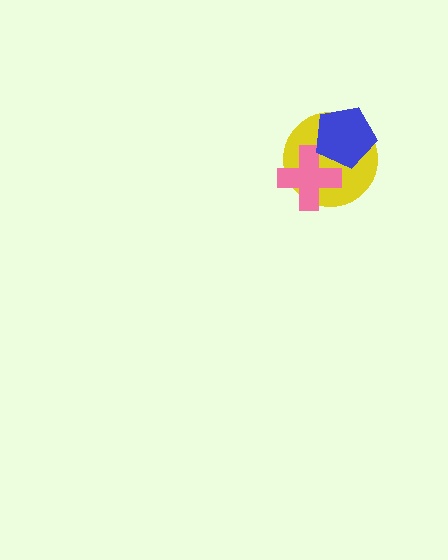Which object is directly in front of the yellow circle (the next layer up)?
The pink cross is directly in front of the yellow circle.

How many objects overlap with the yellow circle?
2 objects overlap with the yellow circle.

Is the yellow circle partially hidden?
Yes, it is partially covered by another shape.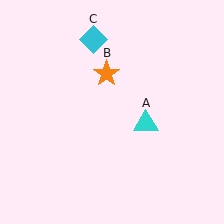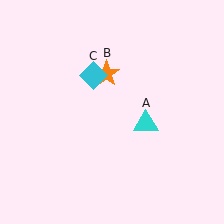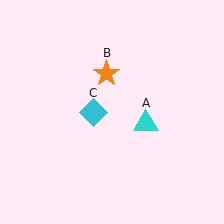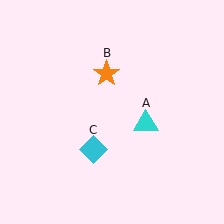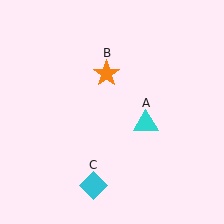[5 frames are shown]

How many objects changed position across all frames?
1 object changed position: cyan diamond (object C).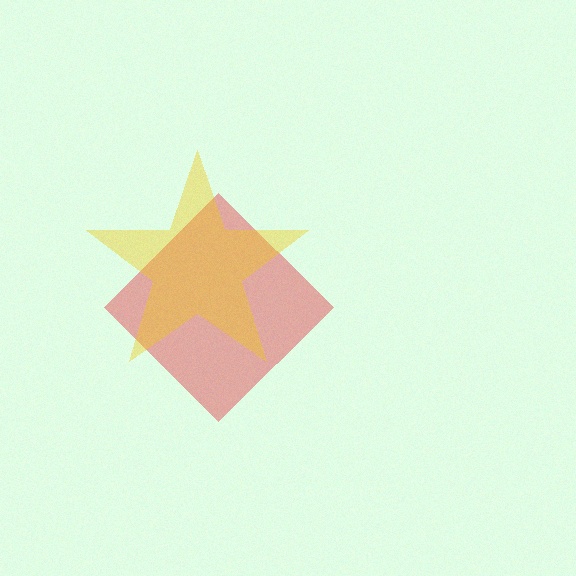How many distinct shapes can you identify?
There are 2 distinct shapes: a red diamond, a yellow star.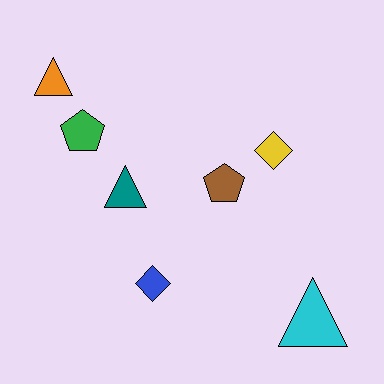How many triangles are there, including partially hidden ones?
There are 3 triangles.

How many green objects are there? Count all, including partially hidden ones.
There is 1 green object.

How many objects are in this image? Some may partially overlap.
There are 7 objects.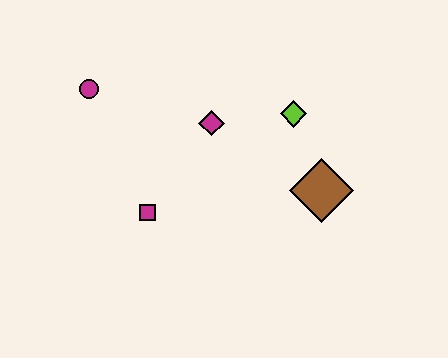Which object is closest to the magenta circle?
The magenta diamond is closest to the magenta circle.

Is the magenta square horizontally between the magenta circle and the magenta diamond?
Yes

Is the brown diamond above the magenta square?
Yes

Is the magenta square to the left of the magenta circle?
No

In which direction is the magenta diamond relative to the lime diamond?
The magenta diamond is to the left of the lime diamond.